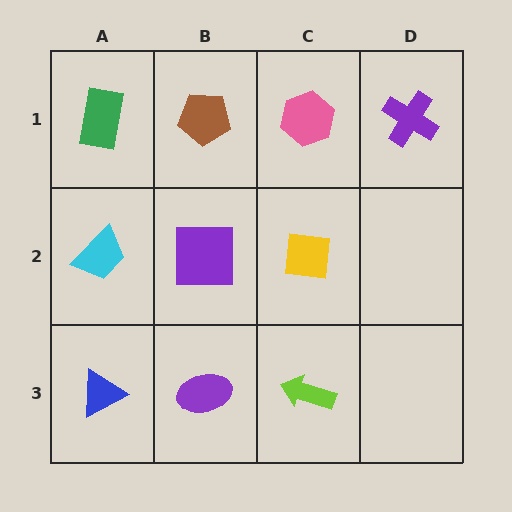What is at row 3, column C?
A lime arrow.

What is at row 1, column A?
A green rectangle.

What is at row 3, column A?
A blue triangle.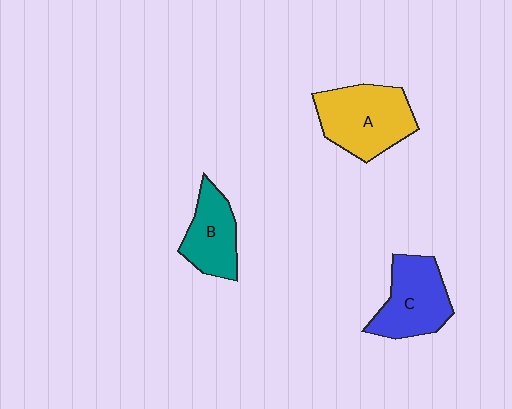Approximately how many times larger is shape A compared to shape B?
Approximately 1.5 times.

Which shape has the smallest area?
Shape B (teal).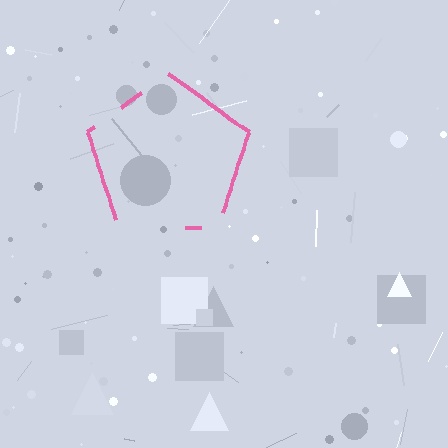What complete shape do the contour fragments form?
The contour fragments form a pentagon.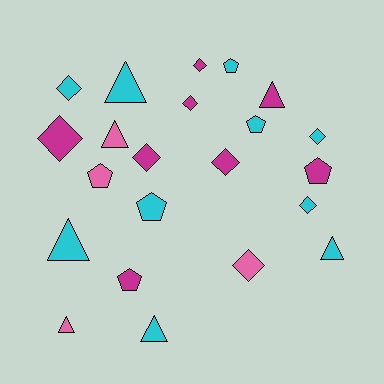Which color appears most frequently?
Cyan, with 10 objects.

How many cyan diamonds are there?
There are 3 cyan diamonds.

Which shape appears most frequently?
Diamond, with 9 objects.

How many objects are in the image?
There are 22 objects.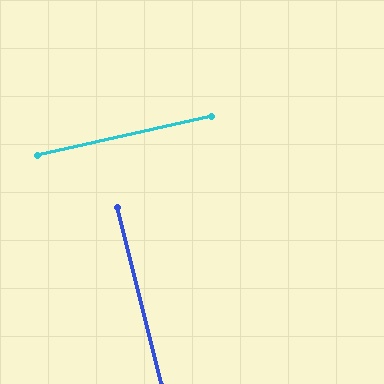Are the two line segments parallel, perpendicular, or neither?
Perpendicular — they meet at approximately 88°.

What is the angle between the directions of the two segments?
Approximately 88 degrees.